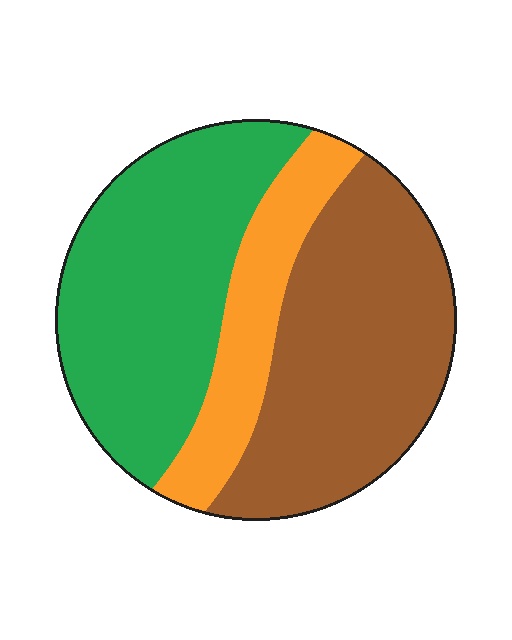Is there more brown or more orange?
Brown.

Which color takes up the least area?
Orange, at roughly 20%.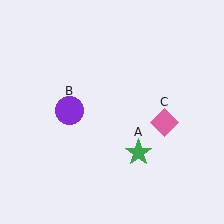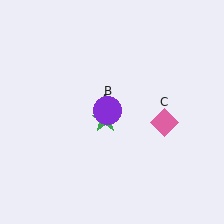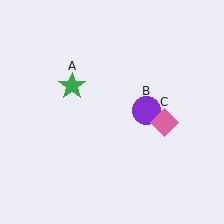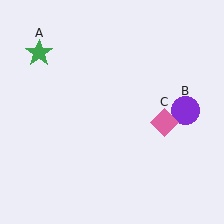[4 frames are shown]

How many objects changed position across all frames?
2 objects changed position: green star (object A), purple circle (object B).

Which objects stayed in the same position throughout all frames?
Pink diamond (object C) remained stationary.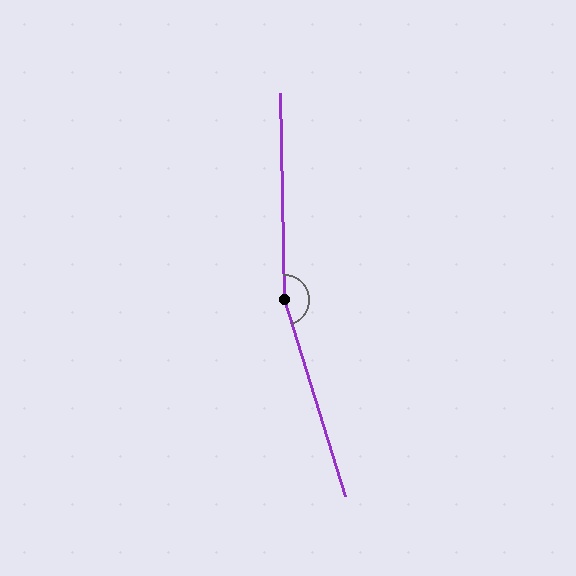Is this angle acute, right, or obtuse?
It is obtuse.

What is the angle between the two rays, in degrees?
Approximately 164 degrees.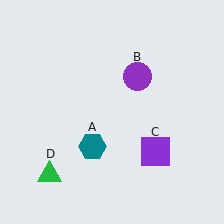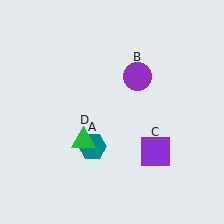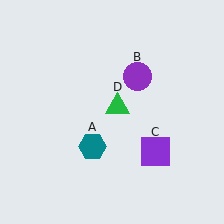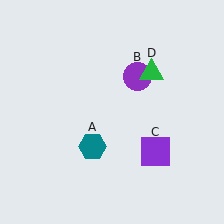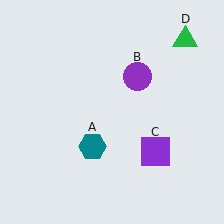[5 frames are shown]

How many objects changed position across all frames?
1 object changed position: green triangle (object D).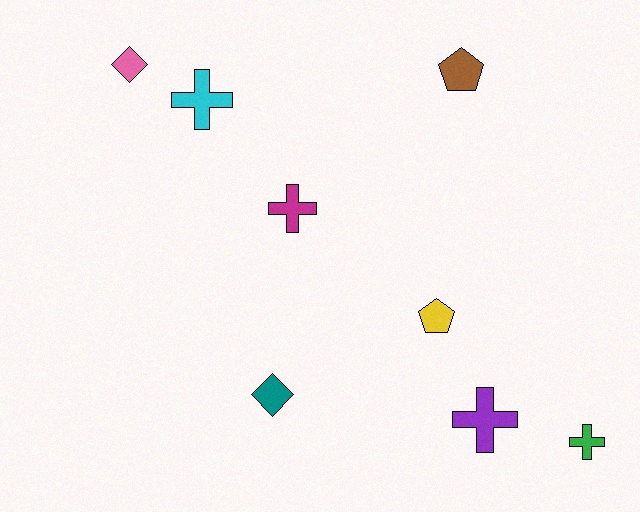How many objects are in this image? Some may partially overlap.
There are 8 objects.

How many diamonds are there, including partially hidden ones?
There are 2 diamonds.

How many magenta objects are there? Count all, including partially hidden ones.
There is 1 magenta object.